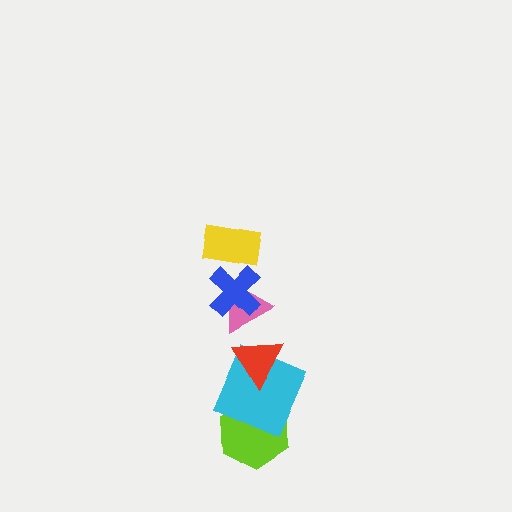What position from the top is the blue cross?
The blue cross is 2nd from the top.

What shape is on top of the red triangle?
The pink triangle is on top of the red triangle.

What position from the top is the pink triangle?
The pink triangle is 3rd from the top.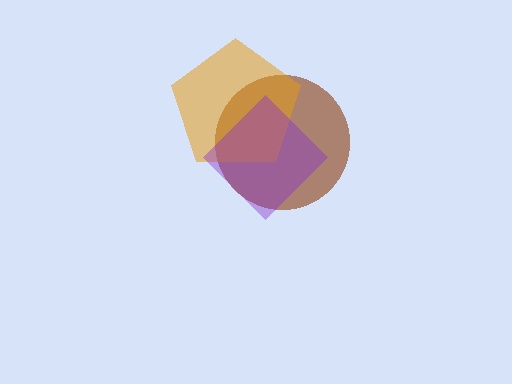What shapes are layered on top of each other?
The layered shapes are: a brown circle, an orange pentagon, a purple diamond.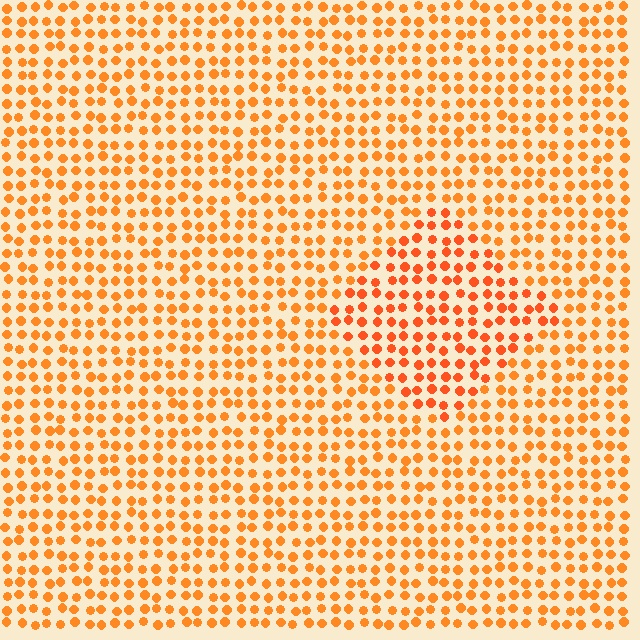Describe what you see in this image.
The image is filled with small orange elements in a uniform arrangement. A diamond-shaped region is visible where the elements are tinted to a slightly different hue, forming a subtle color boundary.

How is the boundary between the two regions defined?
The boundary is defined purely by a slight shift in hue (about 15 degrees). Spacing, size, and orientation are identical on both sides.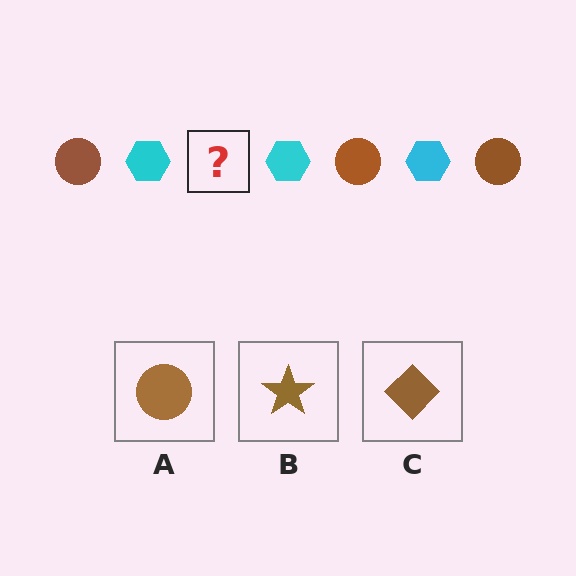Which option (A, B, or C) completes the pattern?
A.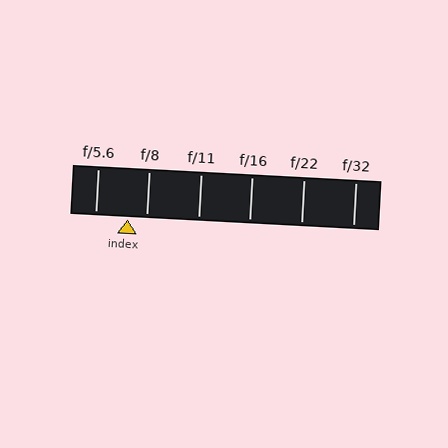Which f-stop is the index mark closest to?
The index mark is closest to f/8.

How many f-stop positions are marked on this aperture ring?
There are 6 f-stop positions marked.